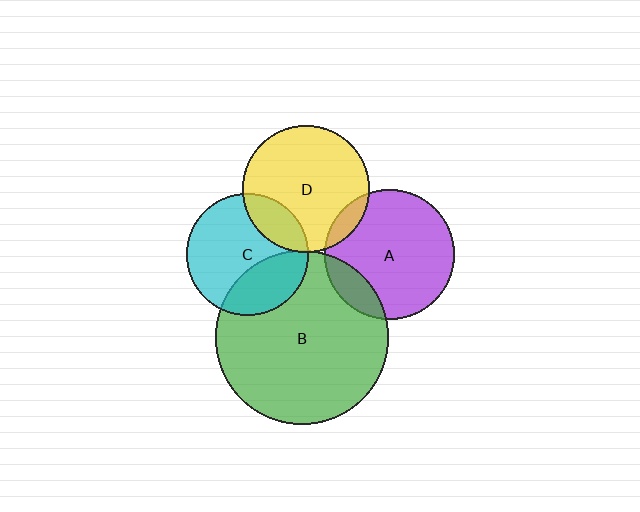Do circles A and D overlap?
Yes.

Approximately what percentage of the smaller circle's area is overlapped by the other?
Approximately 10%.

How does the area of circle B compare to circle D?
Approximately 1.9 times.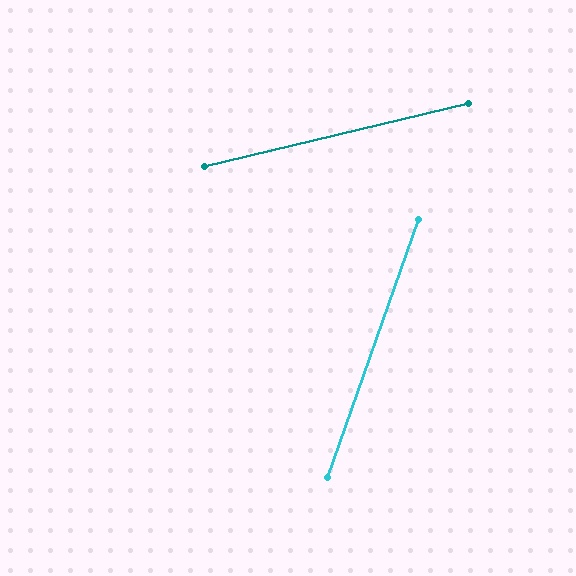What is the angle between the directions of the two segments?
Approximately 57 degrees.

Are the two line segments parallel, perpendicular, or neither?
Neither parallel nor perpendicular — they differ by about 57°.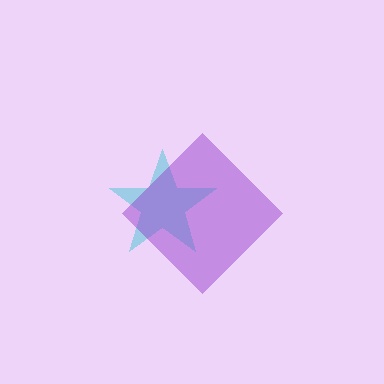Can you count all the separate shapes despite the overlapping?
Yes, there are 2 separate shapes.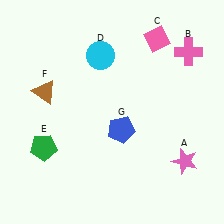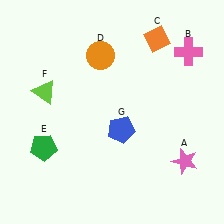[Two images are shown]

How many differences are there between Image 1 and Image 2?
There are 3 differences between the two images.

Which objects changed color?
C changed from pink to orange. D changed from cyan to orange. F changed from brown to lime.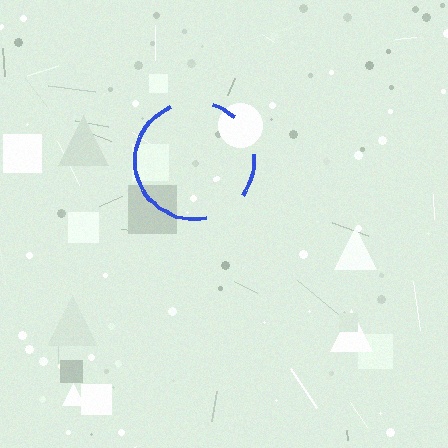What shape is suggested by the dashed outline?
The dashed outline suggests a circle.